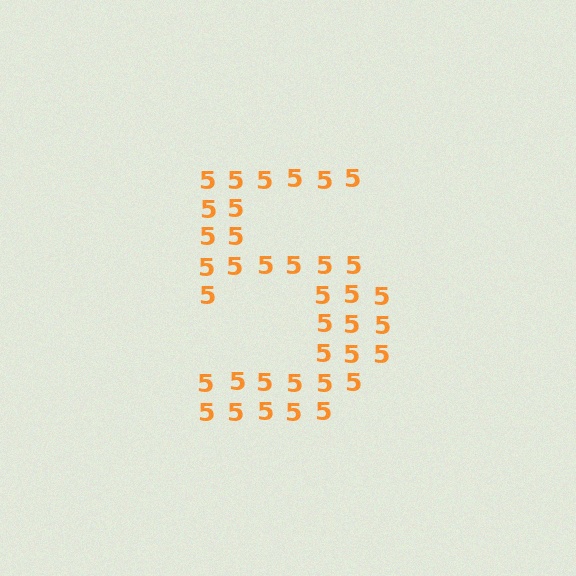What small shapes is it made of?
It is made of small digit 5's.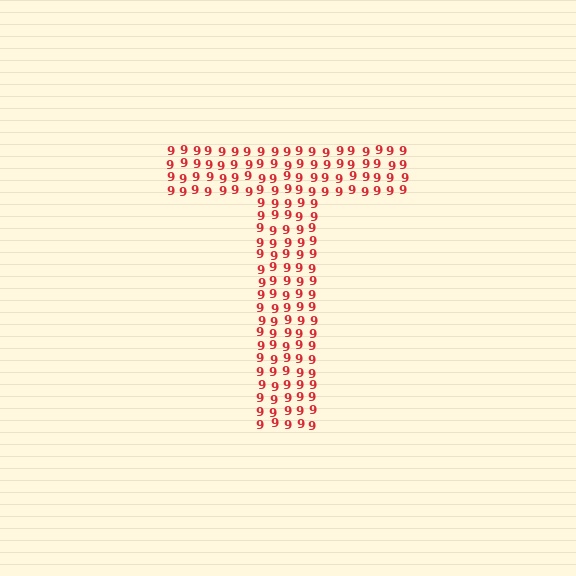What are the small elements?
The small elements are digit 9's.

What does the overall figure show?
The overall figure shows the letter T.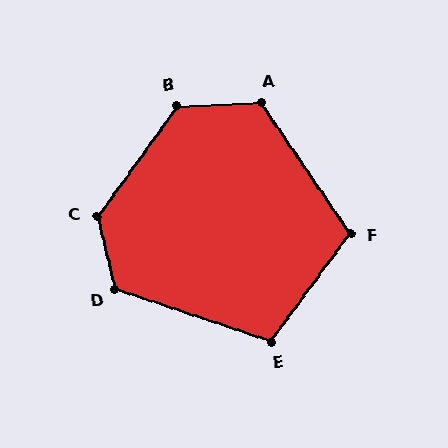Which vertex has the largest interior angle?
C, at approximately 130 degrees.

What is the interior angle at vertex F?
Approximately 109 degrees (obtuse).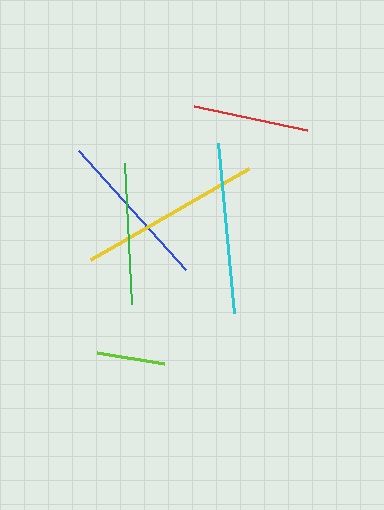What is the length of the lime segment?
The lime segment is approximately 68 pixels long.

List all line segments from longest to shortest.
From longest to shortest: yellow, cyan, blue, green, red, lime.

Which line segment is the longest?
The yellow line is the longest at approximately 182 pixels.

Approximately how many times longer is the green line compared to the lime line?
The green line is approximately 2.1 times the length of the lime line.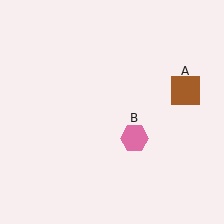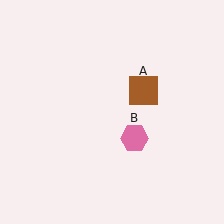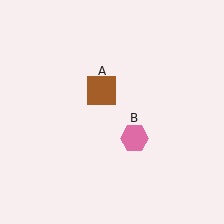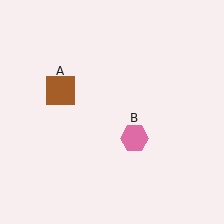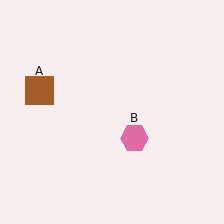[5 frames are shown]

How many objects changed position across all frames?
1 object changed position: brown square (object A).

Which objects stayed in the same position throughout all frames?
Pink hexagon (object B) remained stationary.